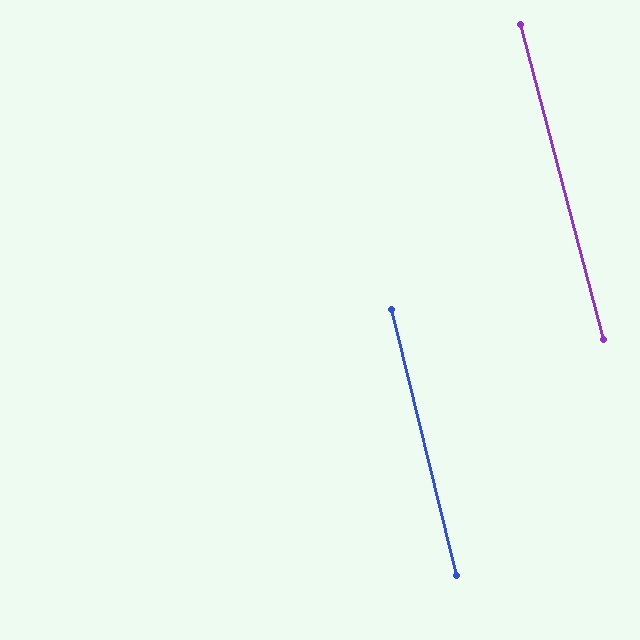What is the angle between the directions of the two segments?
Approximately 1 degree.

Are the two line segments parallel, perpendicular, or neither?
Parallel — their directions differ by only 0.9°.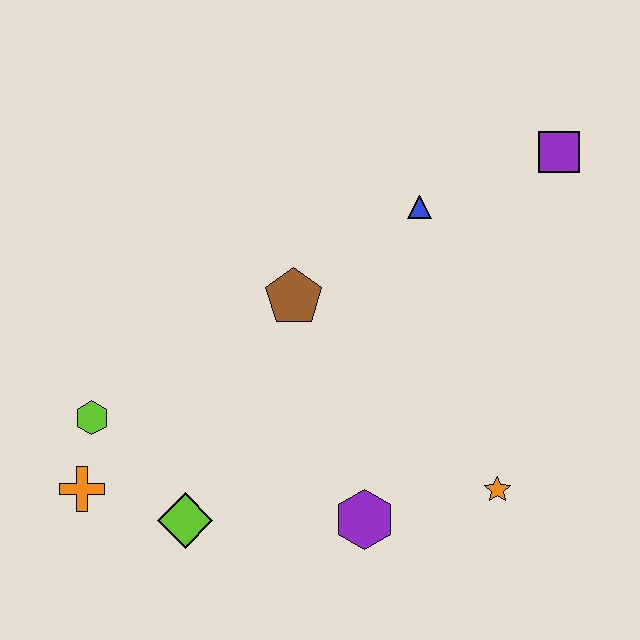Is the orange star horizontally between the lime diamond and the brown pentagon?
No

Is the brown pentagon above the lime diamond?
Yes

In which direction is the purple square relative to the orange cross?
The purple square is to the right of the orange cross.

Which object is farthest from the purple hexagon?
The purple square is farthest from the purple hexagon.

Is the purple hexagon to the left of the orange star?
Yes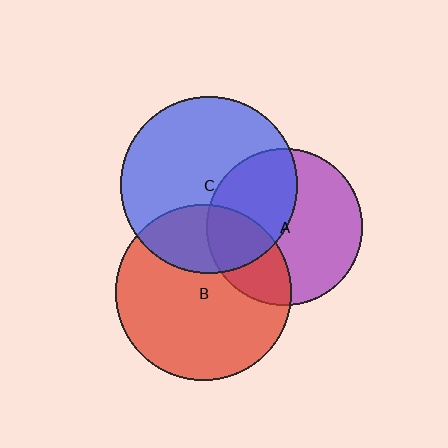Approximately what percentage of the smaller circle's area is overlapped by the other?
Approximately 30%.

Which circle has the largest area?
Circle C (blue).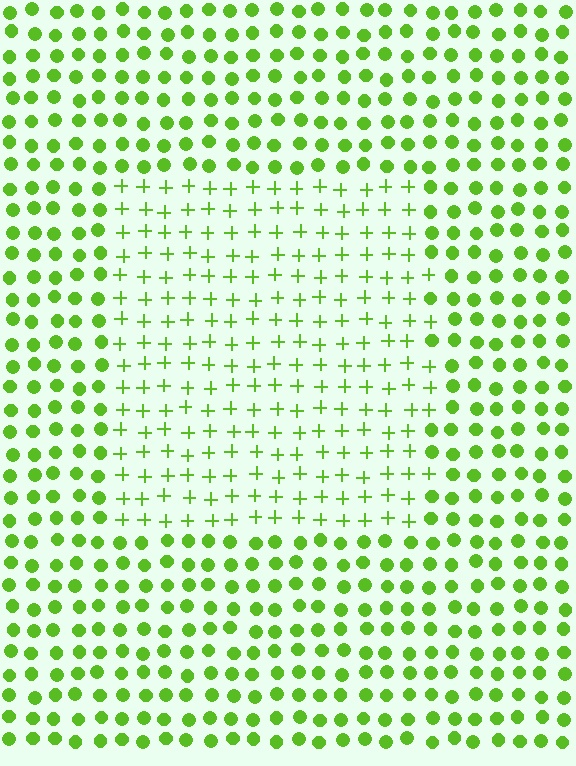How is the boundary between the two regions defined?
The boundary is defined by a change in element shape: plus signs inside vs. circles outside. All elements share the same color and spacing.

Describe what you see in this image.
The image is filled with small lime elements arranged in a uniform grid. A rectangle-shaped region contains plus signs, while the surrounding area contains circles. The boundary is defined purely by the change in element shape.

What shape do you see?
I see a rectangle.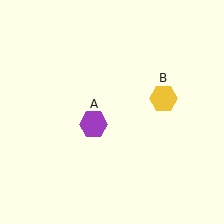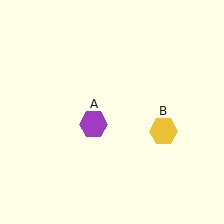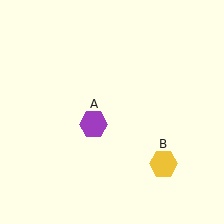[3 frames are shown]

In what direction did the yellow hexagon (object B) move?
The yellow hexagon (object B) moved down.